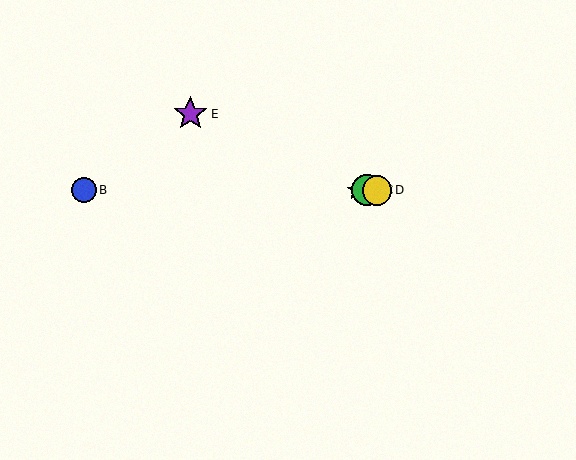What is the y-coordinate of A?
Object A is at y≈190.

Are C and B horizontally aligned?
Yes, both are at y≈190.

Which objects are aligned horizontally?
Objects A, B, C, D are aligned horizontally.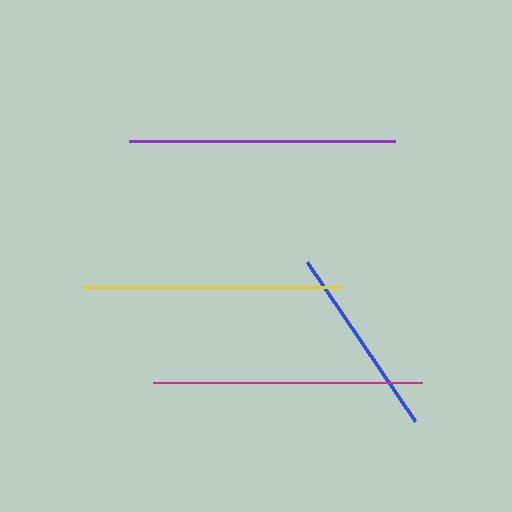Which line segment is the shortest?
The blue line is the shortest at approximately 192 pixels.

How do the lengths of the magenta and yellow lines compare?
The magenta and yellow lines are approximately the same length.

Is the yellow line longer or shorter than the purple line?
The purple line is longer than the yellow line.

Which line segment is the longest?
The magenta line is the longest at approximately 269 pixels.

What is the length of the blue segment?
The blue segment is approximately 192 pixels long.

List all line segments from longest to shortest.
From longest to shortest: magenta, purple, yellow, blue.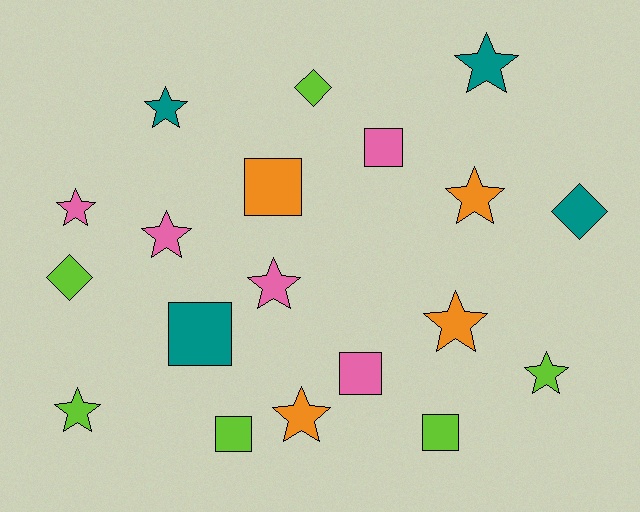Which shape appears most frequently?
Star, with 10 objects.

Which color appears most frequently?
Lime, with 6 objects.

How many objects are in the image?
There are 19 objects.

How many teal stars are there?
There are 2 teal stars.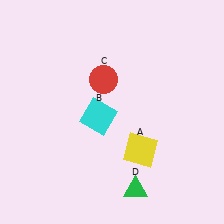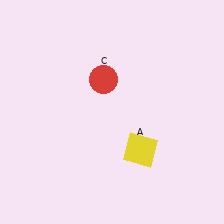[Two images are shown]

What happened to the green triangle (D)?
The green triangle (D) was removed in Image 2. It was in the bottom-right area of Image 1.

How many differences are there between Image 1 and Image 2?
There are 2 differences between the two images.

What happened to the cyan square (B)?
The cyan square (B) was removed in Image 2. It was in the bottom-left area of Image 1.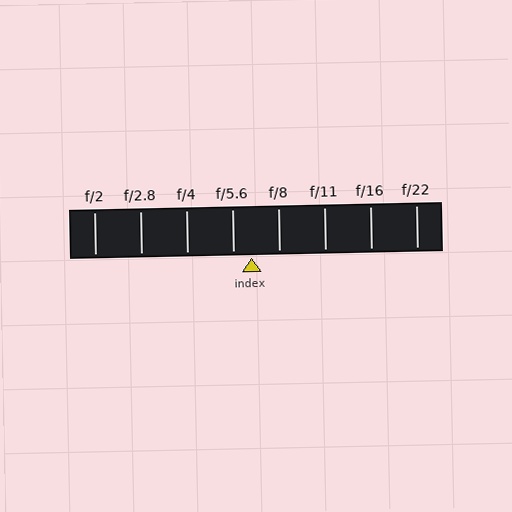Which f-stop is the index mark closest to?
The index mark is closest to f/5.6.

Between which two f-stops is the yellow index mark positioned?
The index mark is between f/5.6 and f/8.